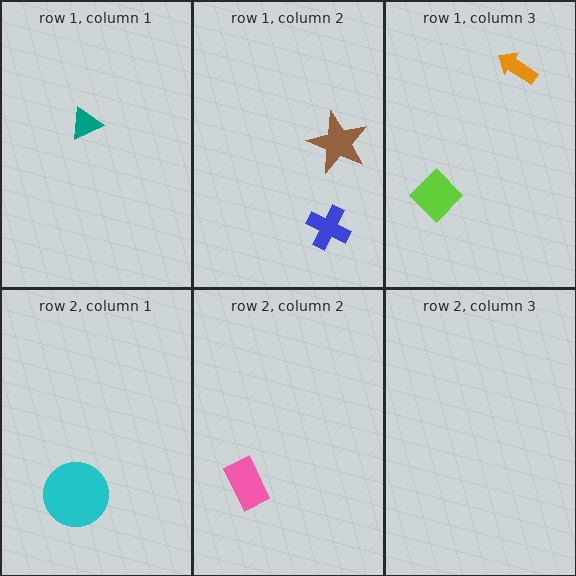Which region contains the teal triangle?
The row 1, column 1 region.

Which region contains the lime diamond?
The row 1, column 3 region.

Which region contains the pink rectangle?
The row 2, column 2 region.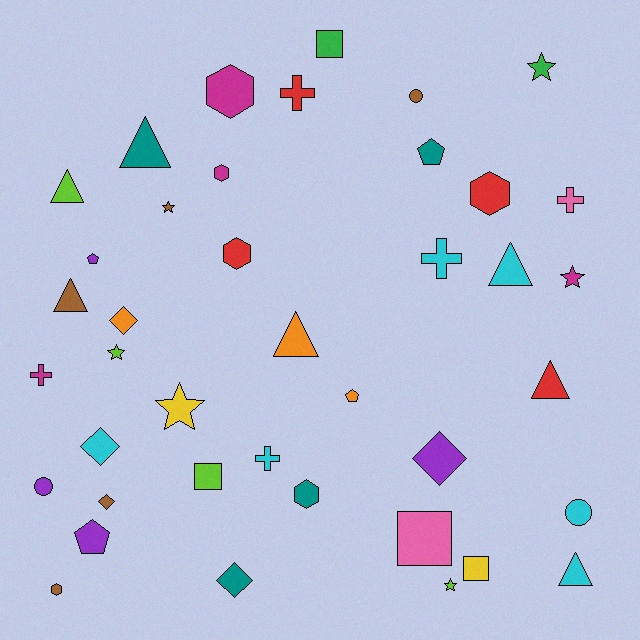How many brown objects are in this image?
There are 5 brown objects.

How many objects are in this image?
There are 40 objects.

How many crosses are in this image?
There are 5 crosses.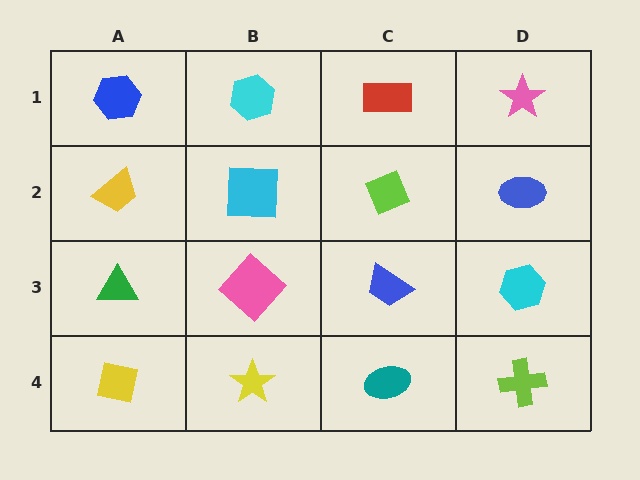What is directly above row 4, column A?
A green triangle.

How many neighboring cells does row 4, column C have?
3.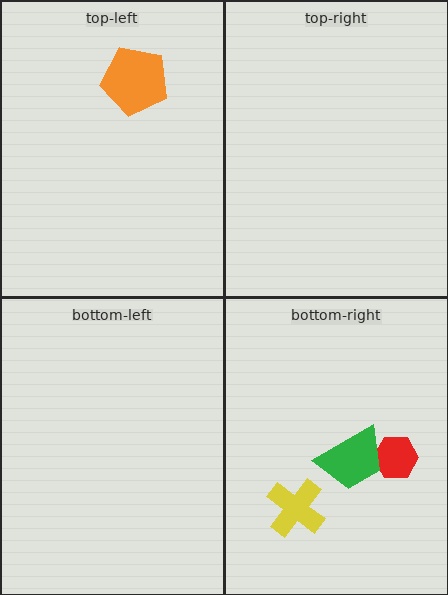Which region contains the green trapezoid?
The bottom-right region.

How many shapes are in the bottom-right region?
3.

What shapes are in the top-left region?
The orange pentagon.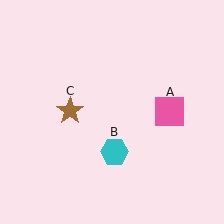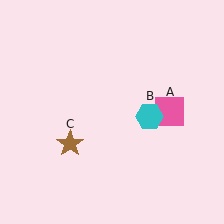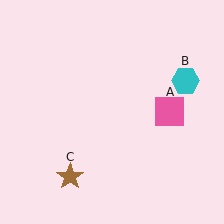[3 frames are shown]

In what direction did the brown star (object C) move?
The brown star (object C) moved down.